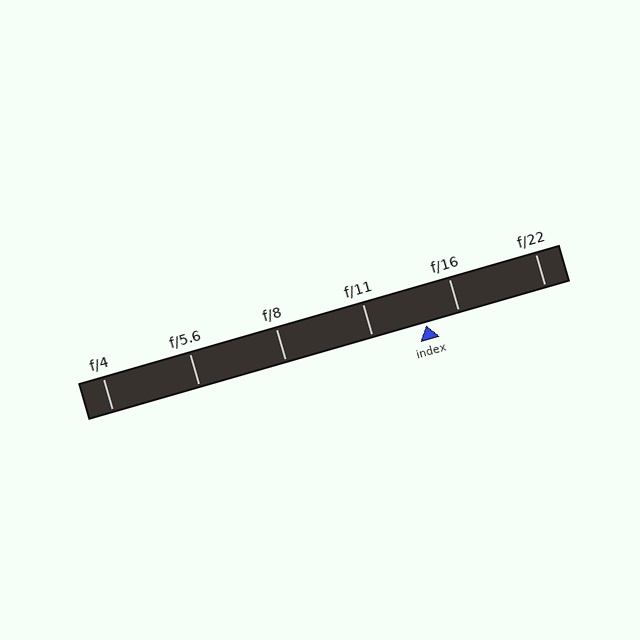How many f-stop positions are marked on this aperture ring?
There are 6 f-stop positions marked.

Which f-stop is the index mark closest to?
The index mark is closest to f/16.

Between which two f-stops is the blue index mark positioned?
The index mark is between f/11 and f/16.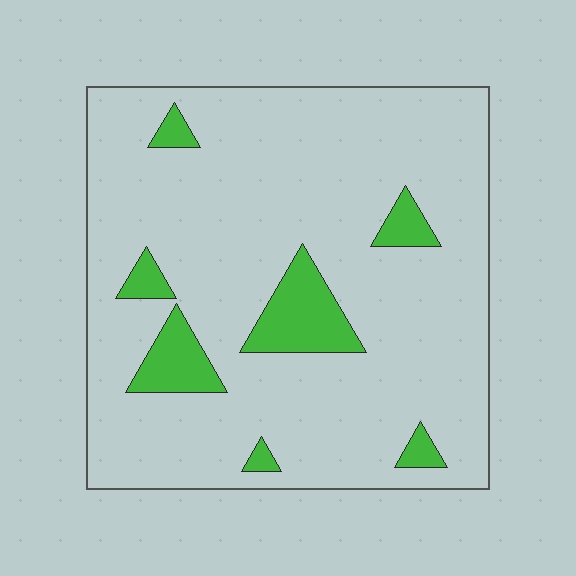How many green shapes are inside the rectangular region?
7.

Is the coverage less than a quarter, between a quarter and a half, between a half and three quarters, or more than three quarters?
Less than a quarter.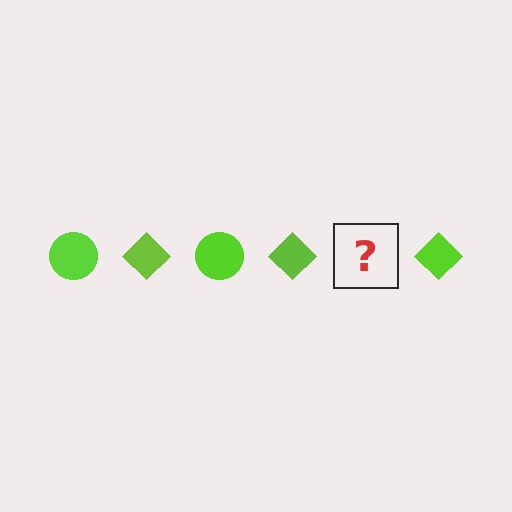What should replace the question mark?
The question mark should be replaced with a lime circle.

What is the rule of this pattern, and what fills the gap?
The rule is that the pattern cycles through circle, diamond shapes in lime. The gap should be filled with a lime circle.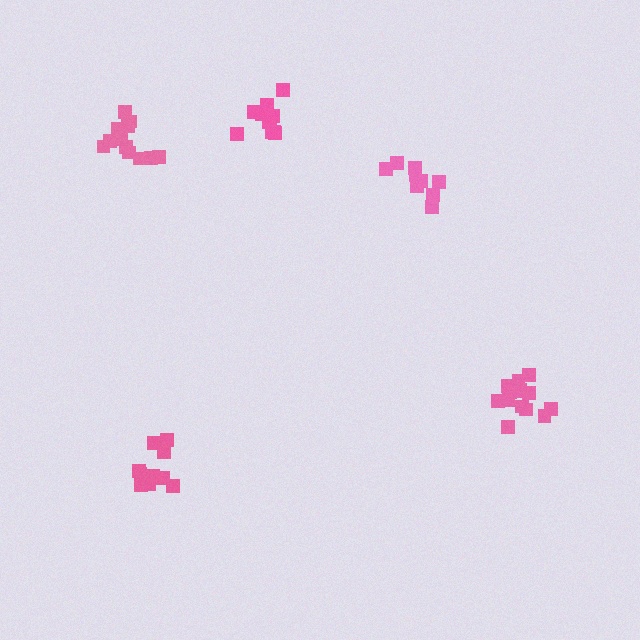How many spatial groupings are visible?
There are 5 spatial groupings.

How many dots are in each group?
Group 1: 11 dots, Group 2: 11 dots, Group 3: 12 dots, Group 4: 14 dots, Group 5: 9 dots (57 total).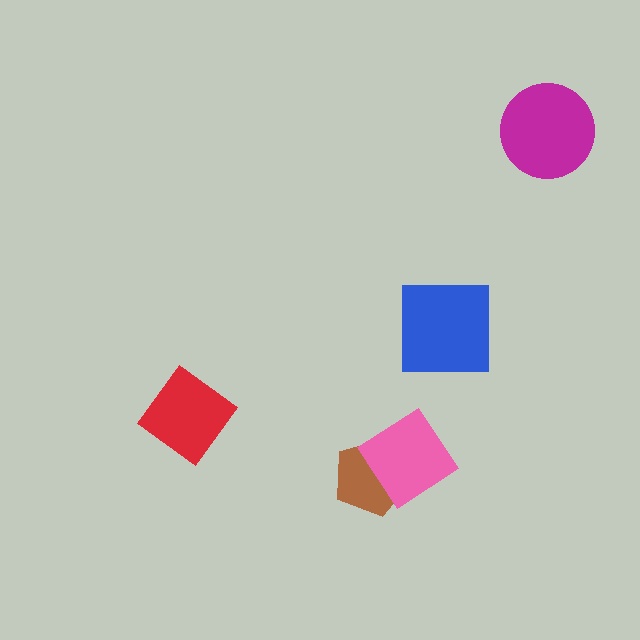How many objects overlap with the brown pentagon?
1 object overlaps with the brown pentagon.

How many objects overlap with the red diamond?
0 objects overlap with the red diamond.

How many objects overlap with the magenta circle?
0 objects overlap with the magenta circle.